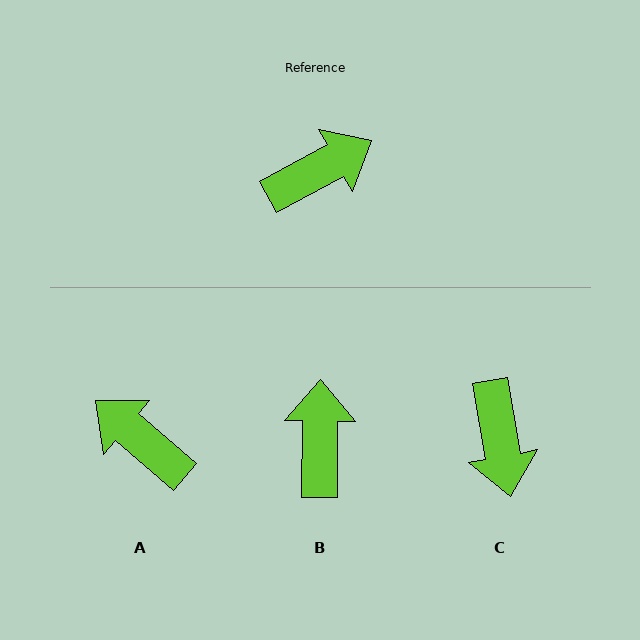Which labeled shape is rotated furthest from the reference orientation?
A, about 111 degrees away.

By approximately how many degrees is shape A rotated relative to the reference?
Approximately 111 degrees counter-clockwise.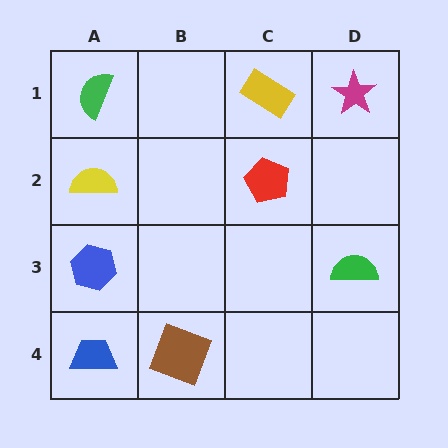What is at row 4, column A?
A blue trapezoid.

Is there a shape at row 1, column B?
No, that cell is empty.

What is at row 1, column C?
A yellow rectangle.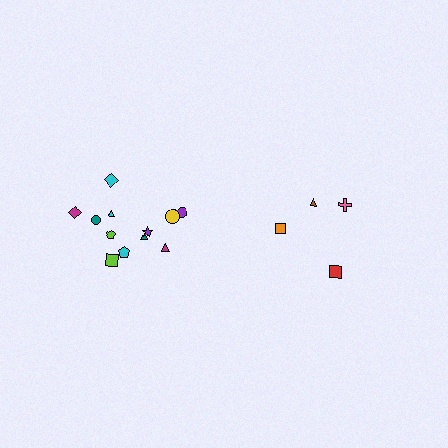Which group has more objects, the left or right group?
The left group.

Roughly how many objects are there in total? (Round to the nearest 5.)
Roughly 15 objects in total.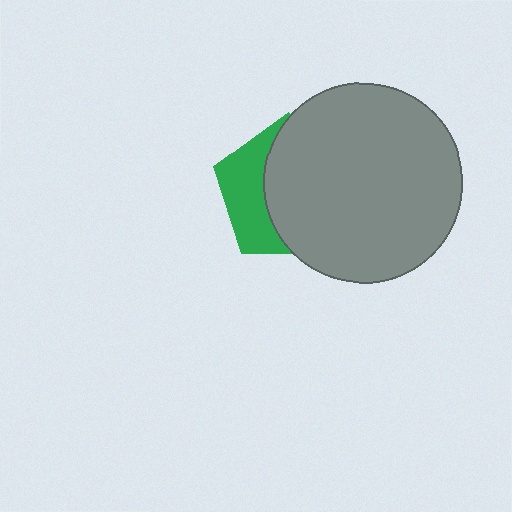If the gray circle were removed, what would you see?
You would see the complete green pentagon.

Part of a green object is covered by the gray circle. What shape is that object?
It is a pentagon.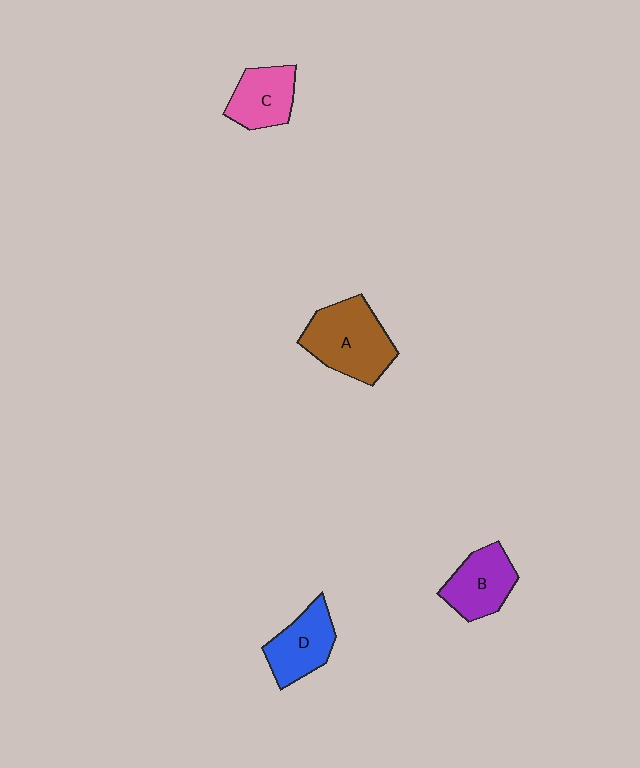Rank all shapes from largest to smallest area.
From largest to smallest: A (brown), B (purple), D (blue), C (pink).